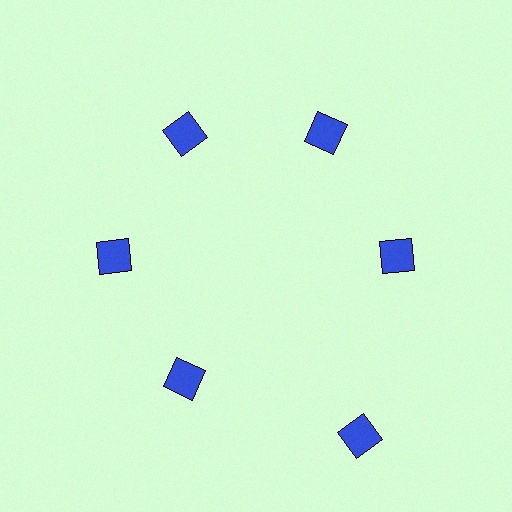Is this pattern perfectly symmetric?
No. The 6 blue diamonds are arranged in a ring, but one element near the 5 o'clock position is pushed outward from the center, breaking the 6-fold rotational symmetry.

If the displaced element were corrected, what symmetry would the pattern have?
It would have 6-fold rotational symmetry — the pattern would map onto itself every 60 degrees.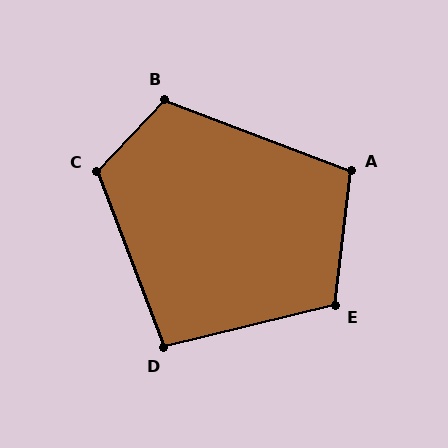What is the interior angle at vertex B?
Approximately 113 degrees (obtuse).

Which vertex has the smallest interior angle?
D, at approximately 97 degrees.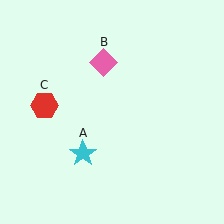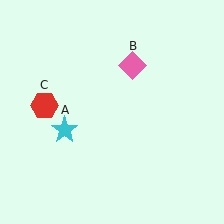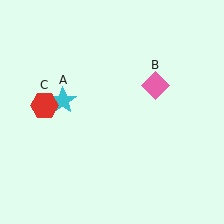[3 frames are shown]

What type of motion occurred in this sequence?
The cyan star (object A), pink diamond (object B) rotated clockwise around the center of the scene.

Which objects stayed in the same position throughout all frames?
Red hexagon (object C) remained stationary.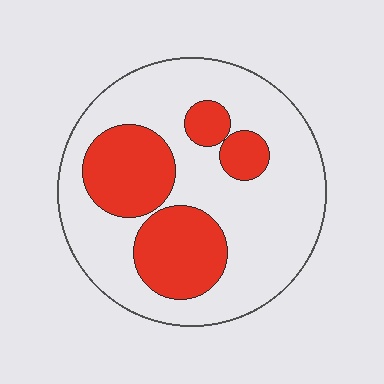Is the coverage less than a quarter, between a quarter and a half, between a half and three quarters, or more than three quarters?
Between a quarter and a half.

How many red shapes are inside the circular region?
4.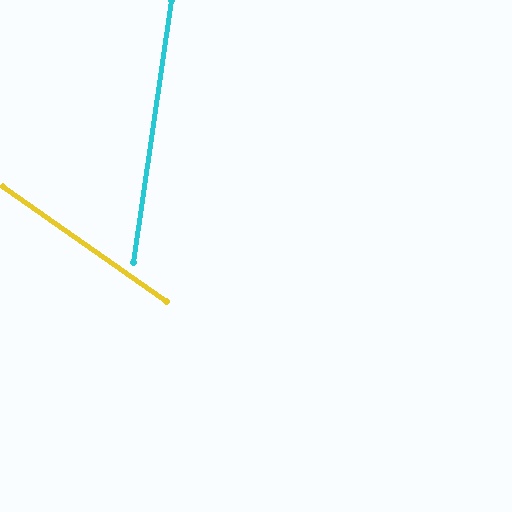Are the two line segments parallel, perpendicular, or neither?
Neither parallel nor perpendicular — they differ by about 63°.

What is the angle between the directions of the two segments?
Approximately 63 degrees.